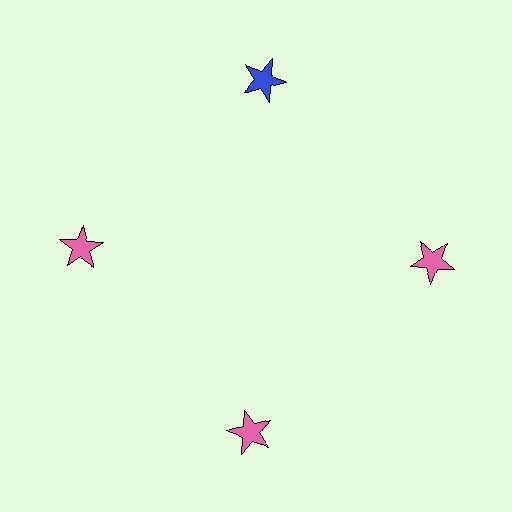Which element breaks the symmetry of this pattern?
The blue star at roughly the 12 o'clock position breaks the symmetry. All other shapes are pink stars.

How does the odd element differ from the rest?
It has a different color: blue instead of pink.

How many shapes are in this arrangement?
There are 4 shapes arranged in a ring pattern.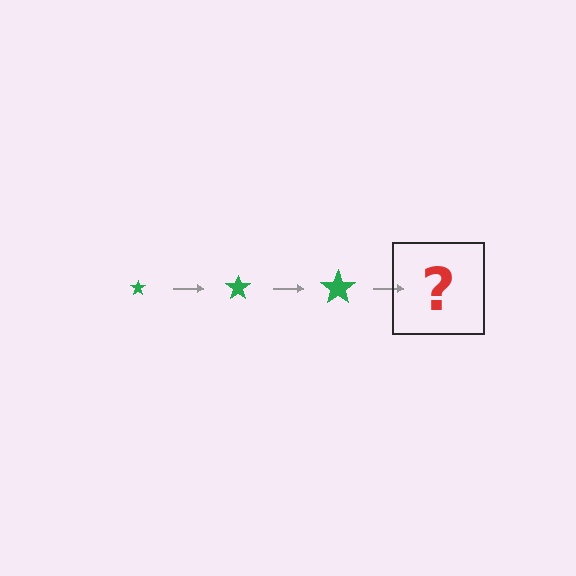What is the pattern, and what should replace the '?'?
The pattern is that the star gets progressively larger each step. The '?' should be a green star, larger than the previous one.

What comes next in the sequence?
The next element should be a green star, larger than the previous one.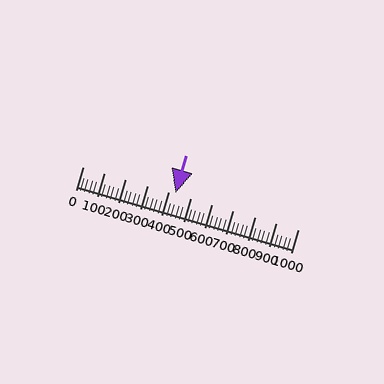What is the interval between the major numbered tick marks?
The major tick marks are spaced 100 units apart.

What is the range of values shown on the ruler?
The ruler shows values from 0 to 1000.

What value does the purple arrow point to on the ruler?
The purple arrow points to approximately 430.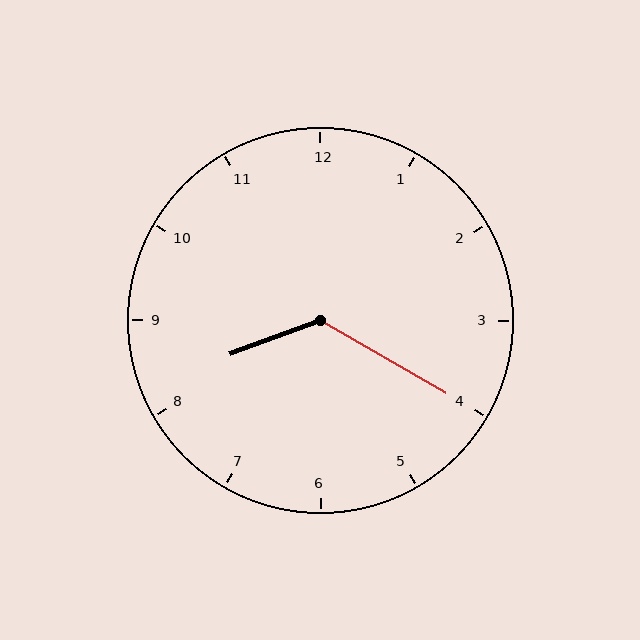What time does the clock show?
8:20.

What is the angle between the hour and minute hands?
Approximately 130 degrees.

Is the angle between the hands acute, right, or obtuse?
It is obtuse.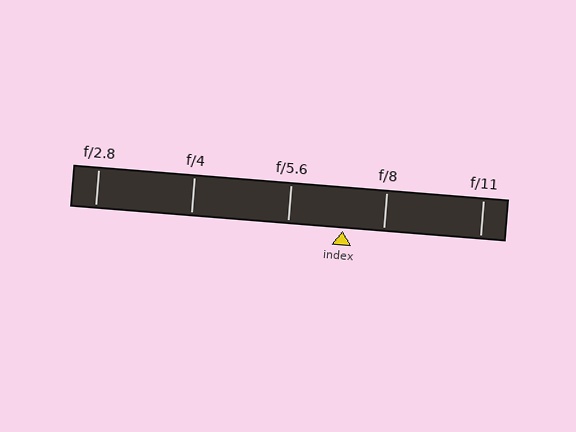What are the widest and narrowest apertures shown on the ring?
The widest aperture shown is f/2.8 and the narrowest is f/11.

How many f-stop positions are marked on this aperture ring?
There are 5 f-stop positions marked.